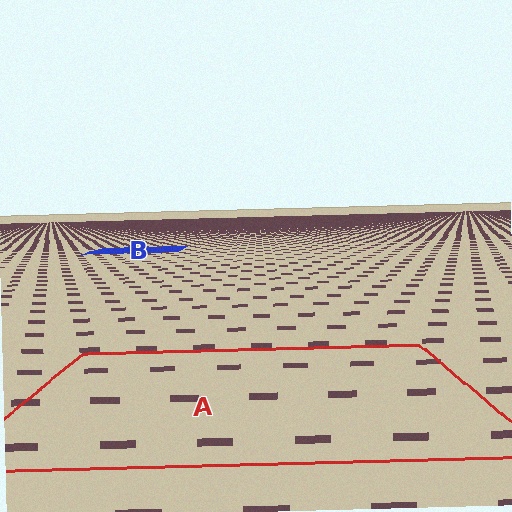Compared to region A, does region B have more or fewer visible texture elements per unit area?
Region B has more texture elements per unit area — they are packed more densely because it is farther away.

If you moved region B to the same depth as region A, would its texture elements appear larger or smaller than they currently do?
They would appear larger. At a closer depth, the same texture elements are projected at a bigger on-screen size.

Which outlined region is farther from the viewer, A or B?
Region B is farther from the viewer — the texture elements inside it appear smaller and more densely packed.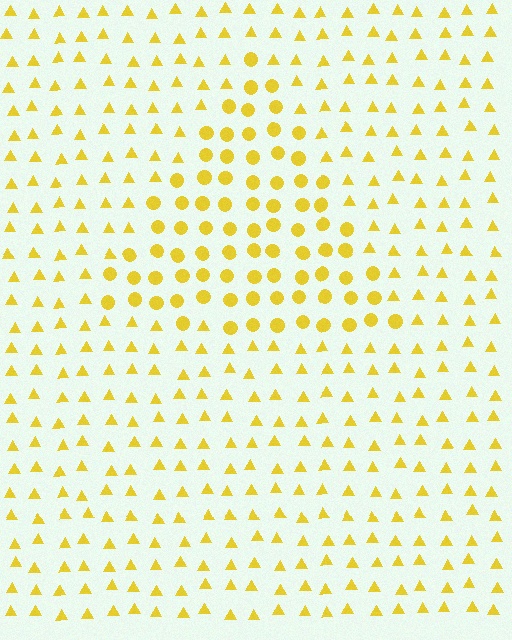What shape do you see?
I see a triangle.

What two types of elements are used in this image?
The image uses circles inside the triangle region and triangles outside it.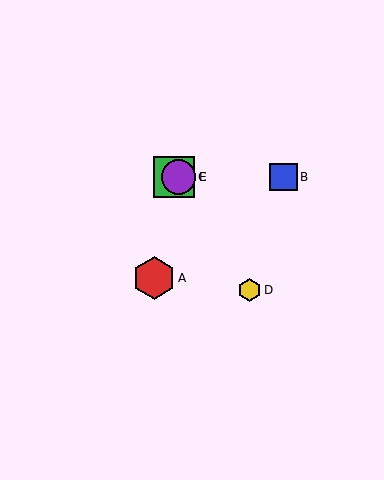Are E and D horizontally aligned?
No, E is at y≈177 and D is at y≈290.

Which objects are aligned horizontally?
Objects B, C, E are aligned horizontally.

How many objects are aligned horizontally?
3 objects (B, C, E) are aligned horizontally.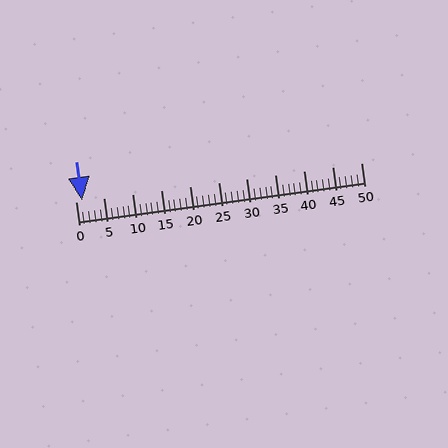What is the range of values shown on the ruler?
The ruler shows values from 0 to 50.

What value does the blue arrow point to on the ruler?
The blue arrow points to approximately 1.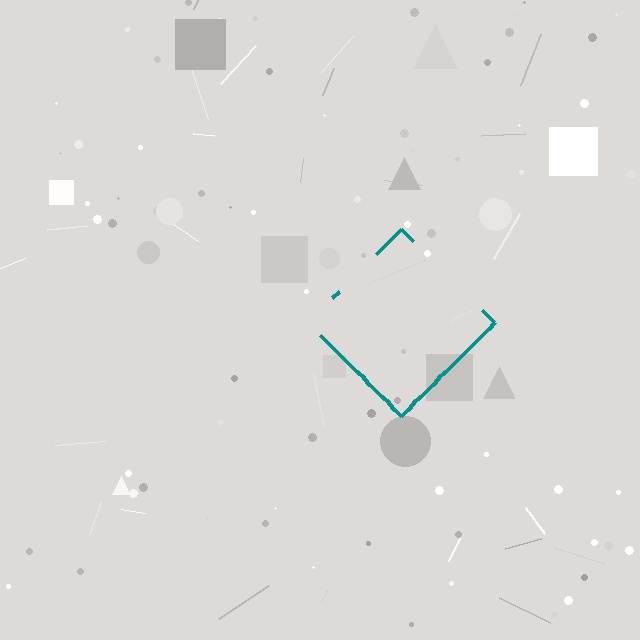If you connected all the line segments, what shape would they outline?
They would outline a diamond.